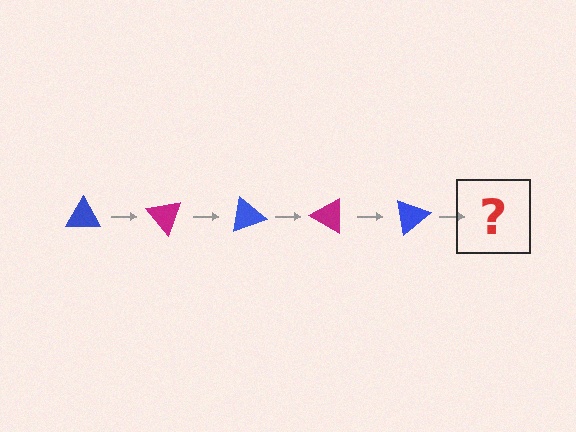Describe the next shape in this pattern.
It should be a magenta triangle, rotated 250 degrees from the start.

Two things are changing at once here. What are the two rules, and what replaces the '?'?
The two rules are that it rotates 50 degrees each step and the color cycles through blue and magenta. The '?' should be a magenta triangle, rotated 250 degrees from the start.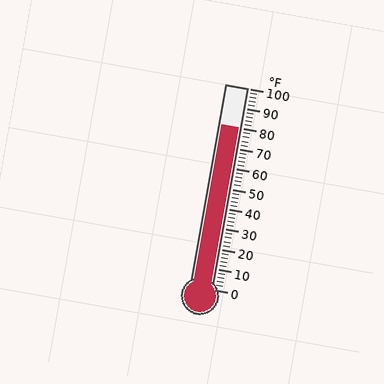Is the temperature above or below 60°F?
The temperature is above 60°F.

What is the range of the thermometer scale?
The thermometer scale ranges from 0°F to 100°F.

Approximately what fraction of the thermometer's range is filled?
The thermometer is filled to approximately 80% of its range.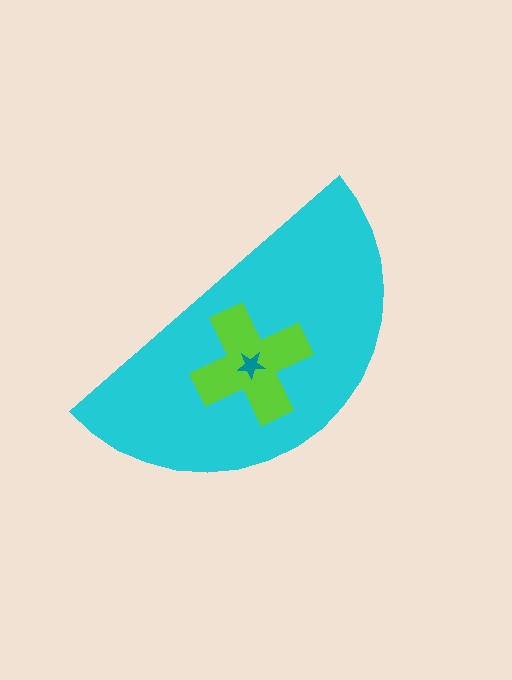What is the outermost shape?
The cyan semicircle.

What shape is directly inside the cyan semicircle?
The lime cross.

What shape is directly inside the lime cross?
The teal star.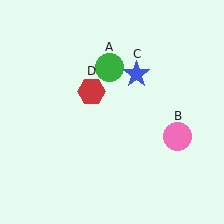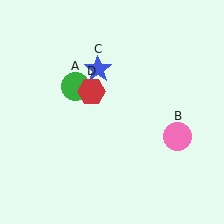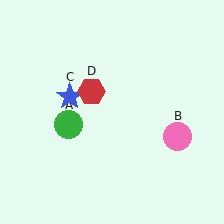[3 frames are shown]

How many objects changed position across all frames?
2 objects changed position: green circle (object A), blue star (object C).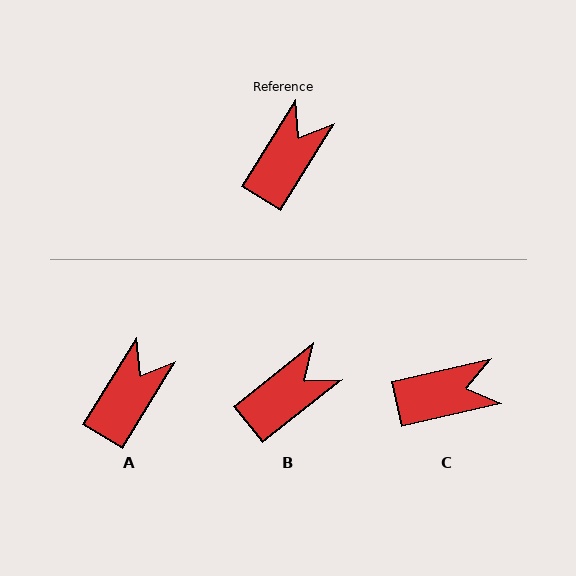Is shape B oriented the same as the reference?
No, it is off by about 20 degrees.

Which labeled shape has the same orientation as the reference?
A.